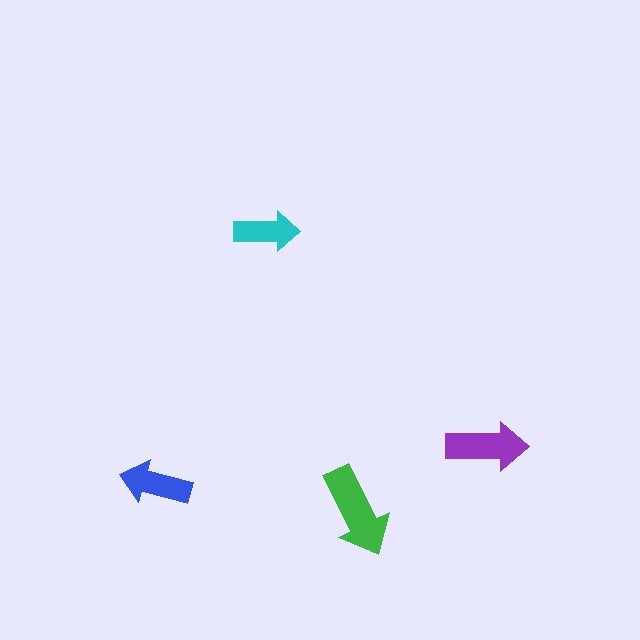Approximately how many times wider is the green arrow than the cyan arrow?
About 1.5 times wider.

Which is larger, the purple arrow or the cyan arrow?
The purple one.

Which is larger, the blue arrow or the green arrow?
The green one.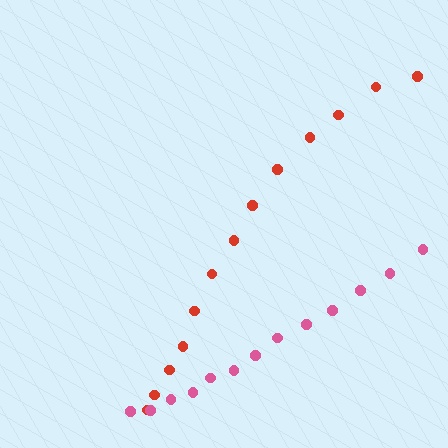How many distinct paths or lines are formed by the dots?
There are 2 distinct paths.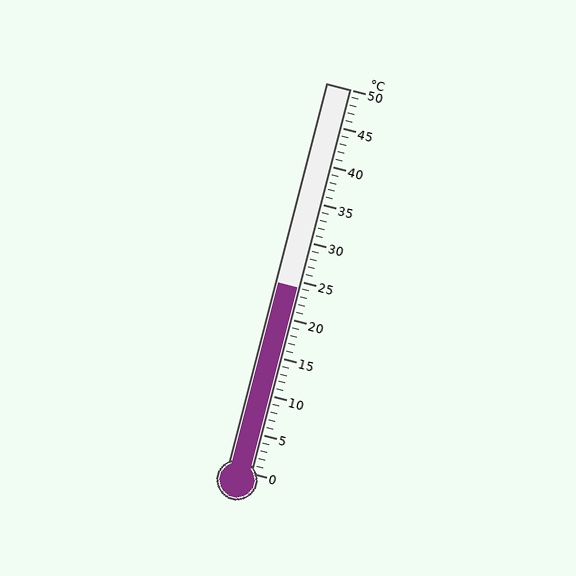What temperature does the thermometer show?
The thermometer shows approximately 24°C.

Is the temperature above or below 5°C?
The temperature is above 5°C.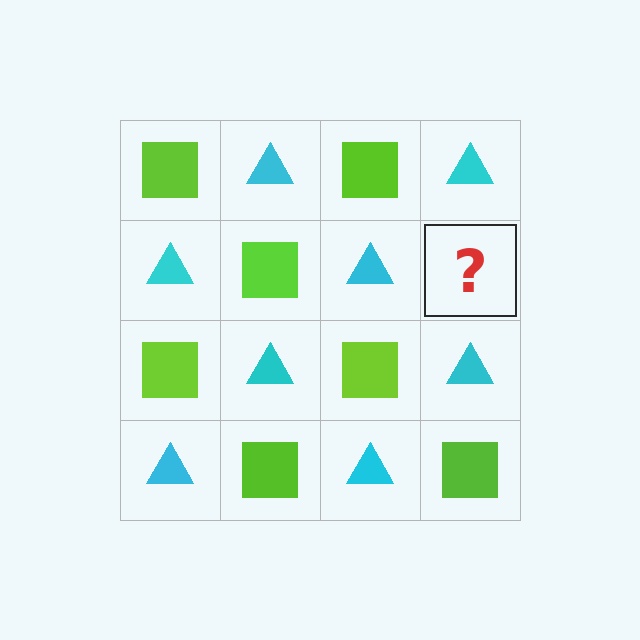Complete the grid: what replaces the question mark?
The question mark should be replaced with a lime square.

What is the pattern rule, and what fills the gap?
The rule is that it alternates lime square and cyan triangle in a checkerboard pattern. The gap should be filled with a lime square.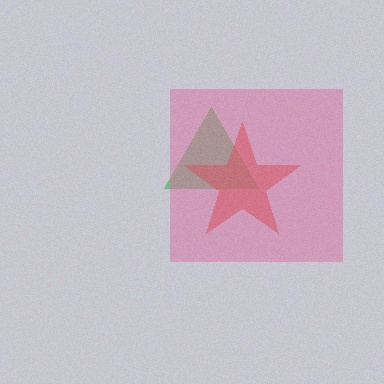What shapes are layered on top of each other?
The layered shapes are: a green triangle, a red star, a pink square.